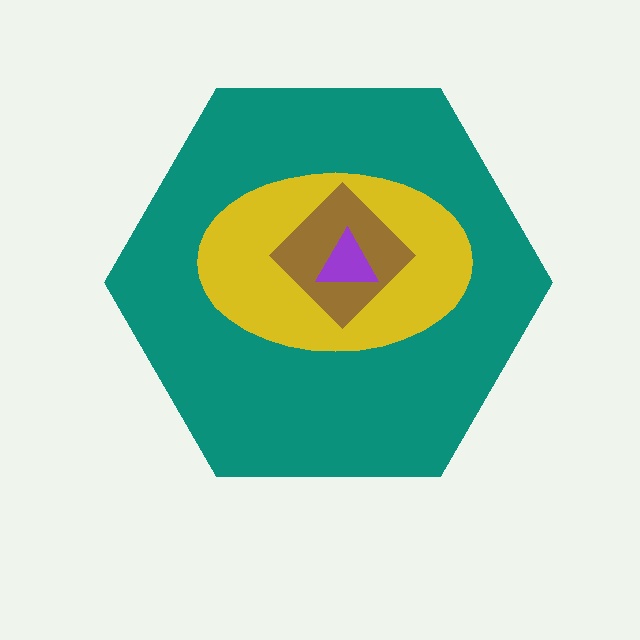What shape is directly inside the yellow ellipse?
The brown diamond.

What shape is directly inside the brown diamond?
The purple triangle.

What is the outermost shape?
The teal hexagon.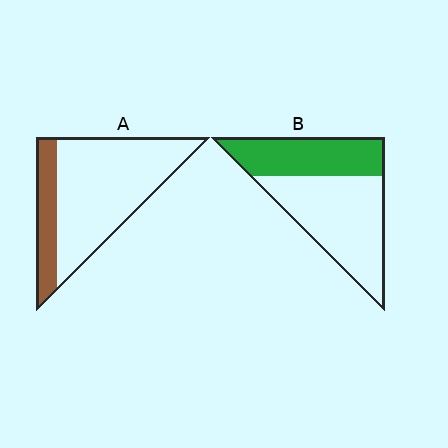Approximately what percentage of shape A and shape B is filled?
A is approximately 25% and B is approximately 40%.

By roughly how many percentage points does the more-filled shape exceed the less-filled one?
By roughly 15 percentage points (B over A).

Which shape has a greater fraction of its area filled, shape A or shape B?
Shape B.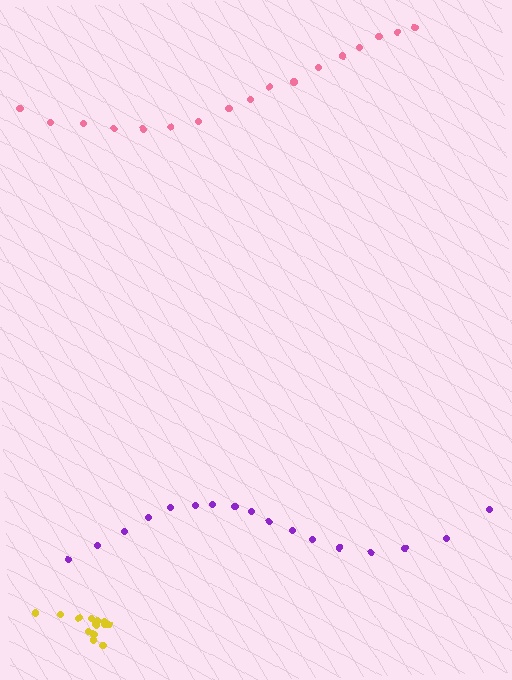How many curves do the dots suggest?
There are 3 distinct paths.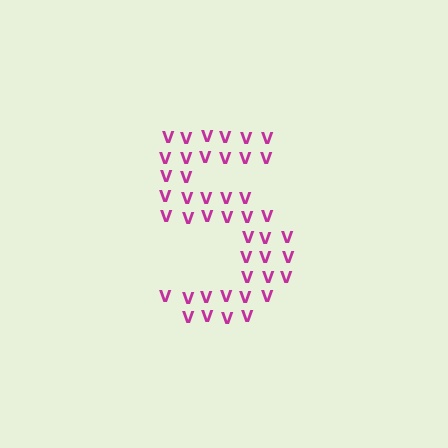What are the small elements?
The small elements are letter V's.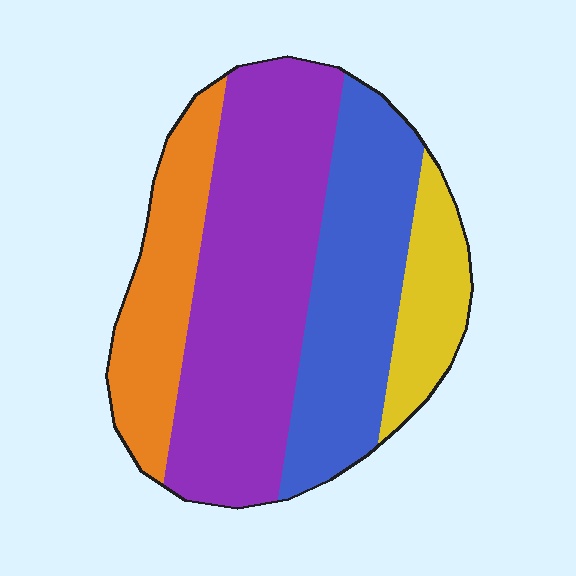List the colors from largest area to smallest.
From largest to smallest: purple, blue, orange, yellow.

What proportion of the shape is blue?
Blue takes up between a sixth and a third of the shape.